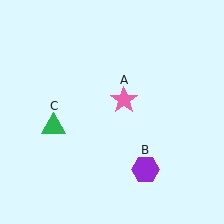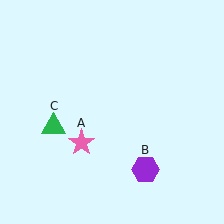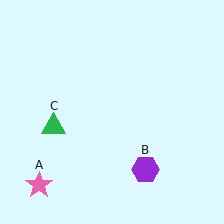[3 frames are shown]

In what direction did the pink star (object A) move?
The pink star (object A) moved down and to the left.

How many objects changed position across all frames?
1 object changed position: pink star (object A).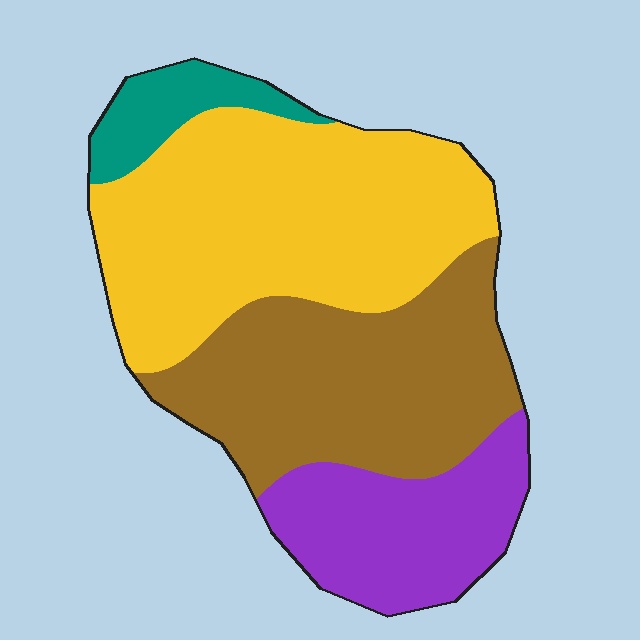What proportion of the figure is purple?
Purple takes up about one fifth (1/5) of the figure.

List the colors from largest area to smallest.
From largest to smallest: yellow, brown, purple, teal.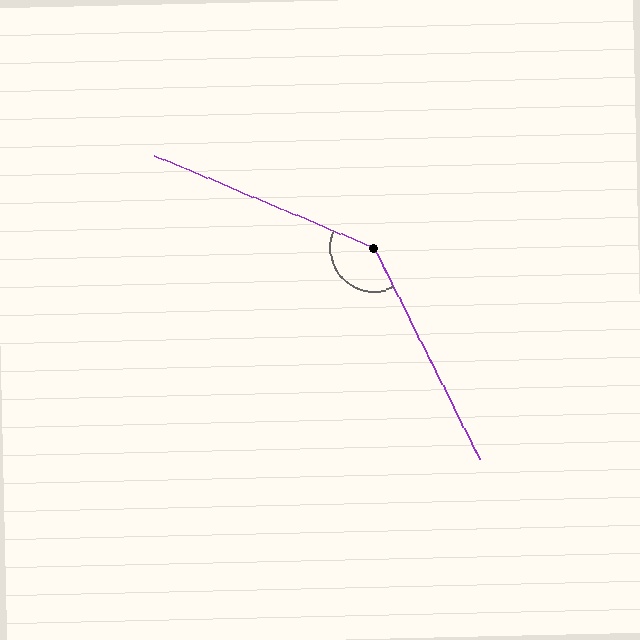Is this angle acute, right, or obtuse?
It is obtuse.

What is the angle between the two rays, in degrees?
Approximately 139 degrees.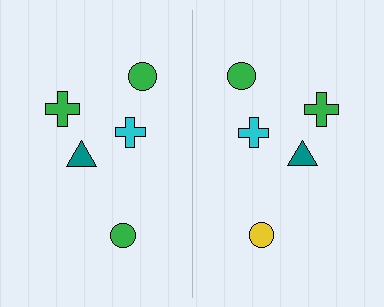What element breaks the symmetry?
The yellow circle on the right side breaks the symmetry — its mirror counterpart is green.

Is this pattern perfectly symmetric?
No, the pattern is not perfectly symmetric. The yellow circle on the right side breaks the symmetry — its mirror counterpart is green.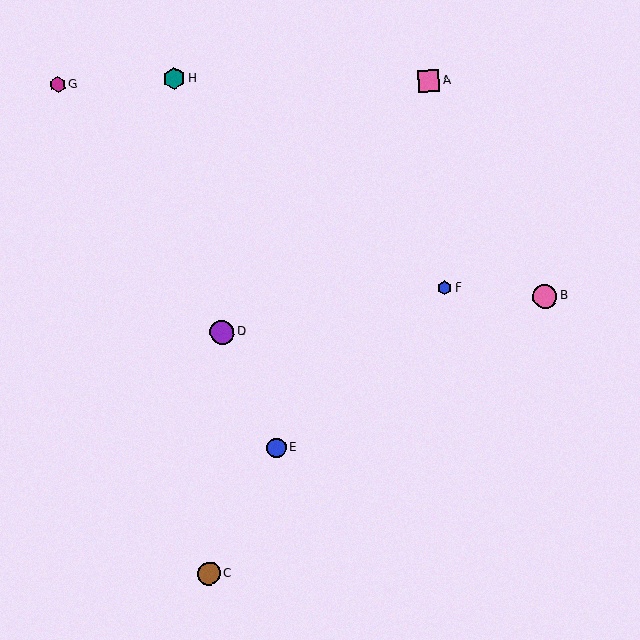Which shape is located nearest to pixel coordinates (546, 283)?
The pink circle (labeled B) at (545, 296) is nearest to that location.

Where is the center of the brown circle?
The center of the brown circle is at (209, 574).